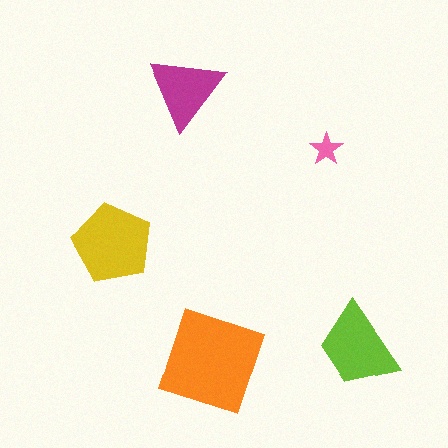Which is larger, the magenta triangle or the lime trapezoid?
The lime trapezoid.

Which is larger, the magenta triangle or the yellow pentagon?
The yellow pentagon.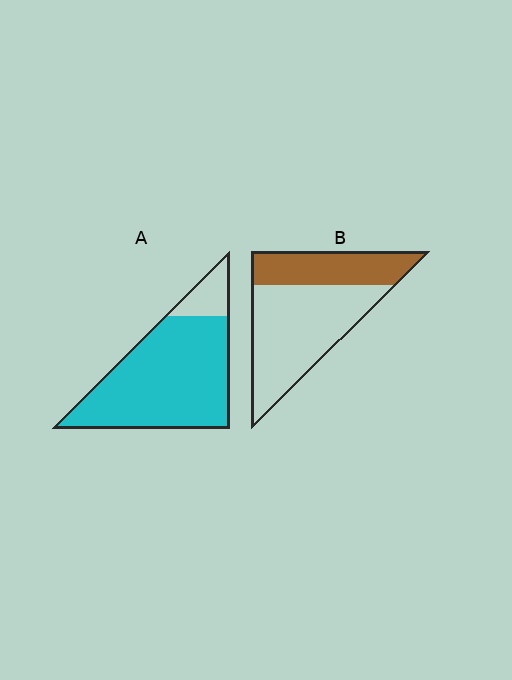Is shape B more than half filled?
No.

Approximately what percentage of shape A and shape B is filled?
A is approximately 85% and B is approximately 35%.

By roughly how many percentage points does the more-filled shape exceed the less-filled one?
By roughly 50 percentage points (A over B).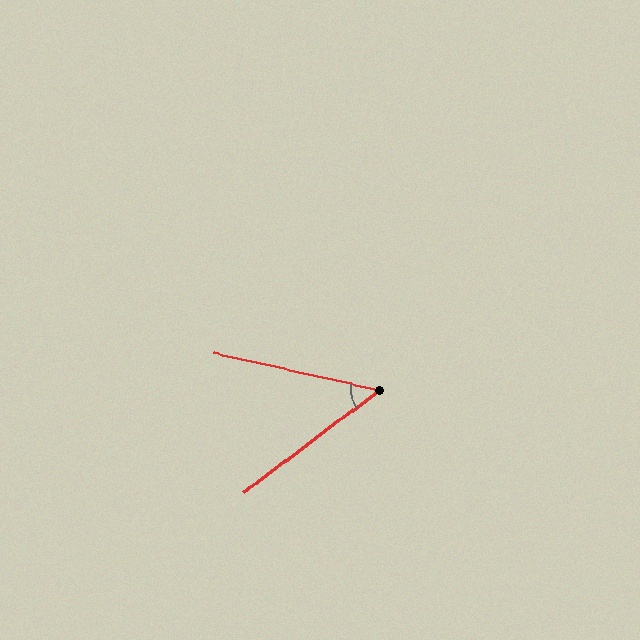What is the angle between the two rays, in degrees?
Approximately 50 degrees.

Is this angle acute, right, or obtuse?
It is acute.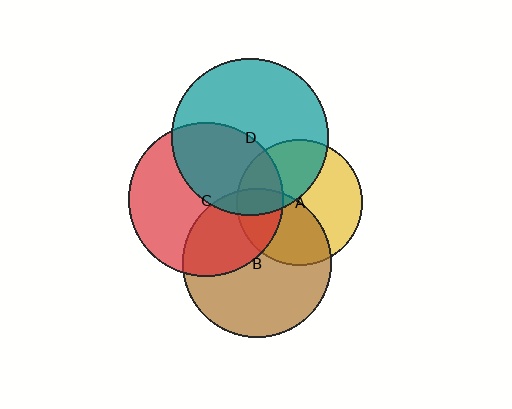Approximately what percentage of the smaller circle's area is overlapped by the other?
Approximately 40%.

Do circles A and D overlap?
Yes.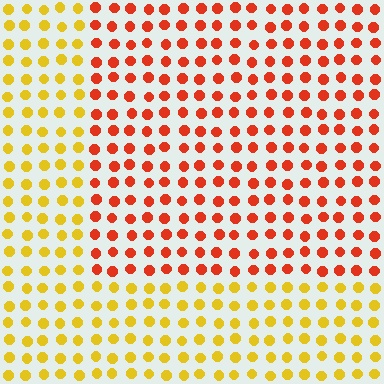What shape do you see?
I see a rectangle.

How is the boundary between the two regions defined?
The boundary is defined purely by a slight shift in hue (about 44 degrees). Spacing, size, and orientation are identical on both sides.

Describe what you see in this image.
The image is filled with small yellow elements in a uniform arrangement. A rectangle-shaped region is visible where the elements are tinted to a slightly different hue, forming a subtle color boundary.